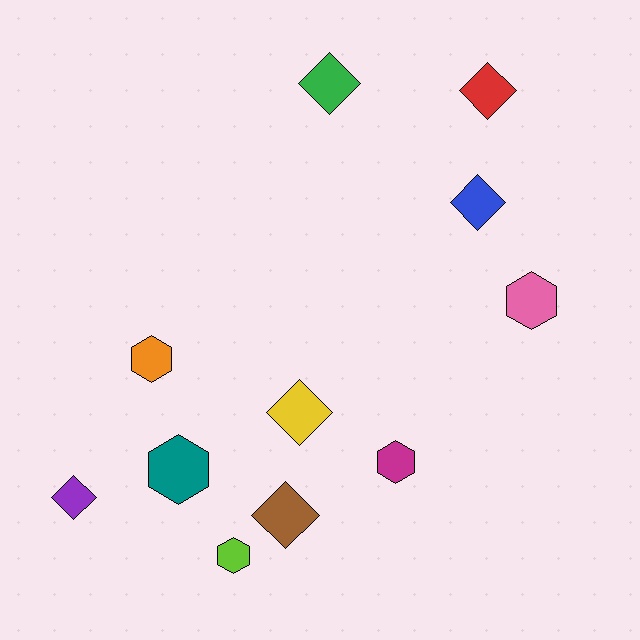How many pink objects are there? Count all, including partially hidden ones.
There is 1 pink object.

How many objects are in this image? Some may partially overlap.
There are 11 objects.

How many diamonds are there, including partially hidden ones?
There are 6 diamonds.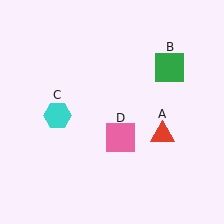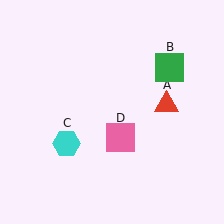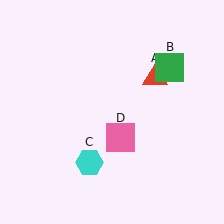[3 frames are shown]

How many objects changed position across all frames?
2 objects changed position: red triangle (object A), cyan hexagon (object C).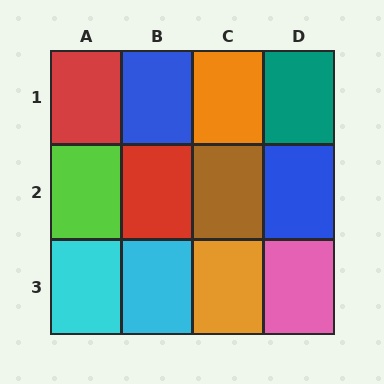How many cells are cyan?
2 cells are cyan.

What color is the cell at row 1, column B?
Blue.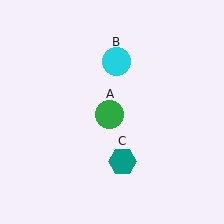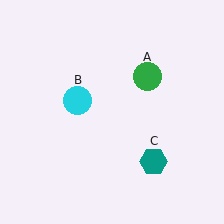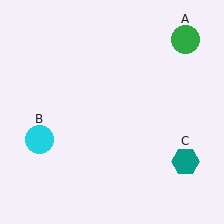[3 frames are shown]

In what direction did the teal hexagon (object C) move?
The teal hexagon (object C) moved right.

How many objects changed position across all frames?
3 objects changed position: green circle (object A), cyan circle (object B), teal hexagon (object C).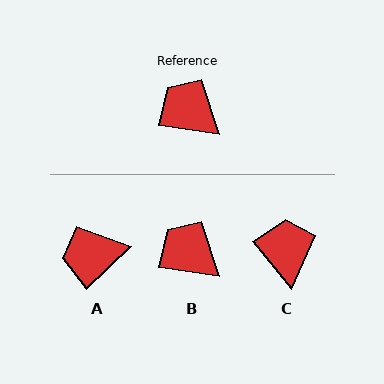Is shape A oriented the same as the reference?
No, it is off by about 52 degrees.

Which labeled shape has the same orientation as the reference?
B.